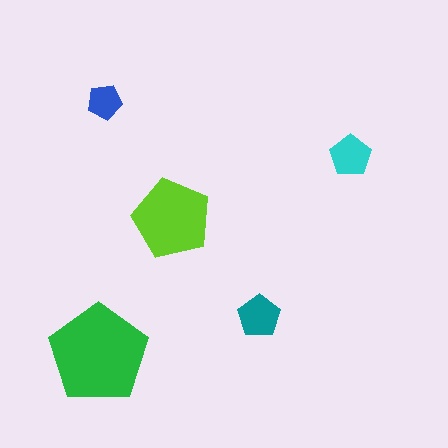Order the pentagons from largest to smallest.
the green one, the lime one, the teal one, the cyan one, the blue one.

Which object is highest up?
The blue pentagon is topmost.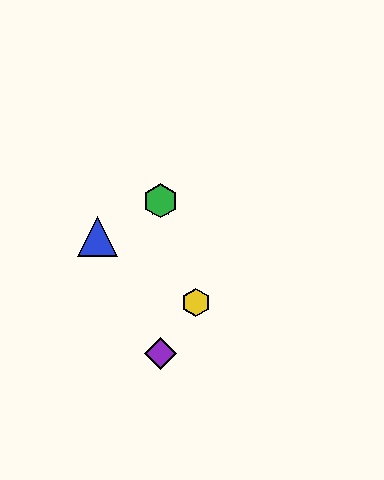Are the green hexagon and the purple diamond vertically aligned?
Yes, both are at x≈161.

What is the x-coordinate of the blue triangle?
The blue triangle is at x≈98.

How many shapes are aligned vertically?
3 shapes (the red star, the green hexagon, the purple diamond) are aligned vertically.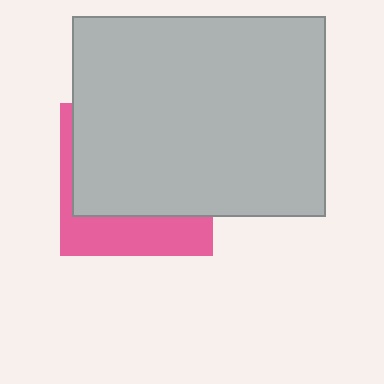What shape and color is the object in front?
The object in front is a light gray rectangle.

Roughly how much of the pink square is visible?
A small part of it is visible (roughly 31%).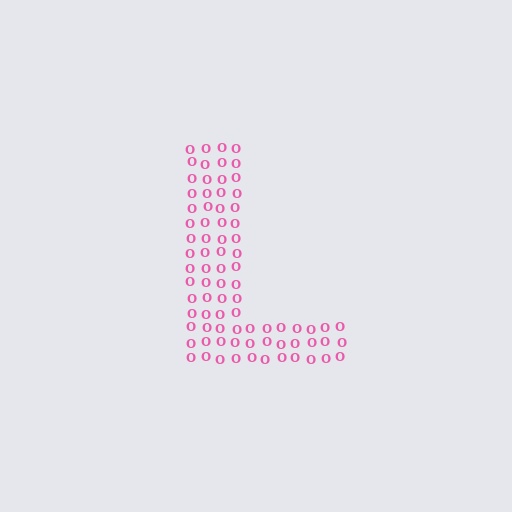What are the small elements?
The small elements are letter O's.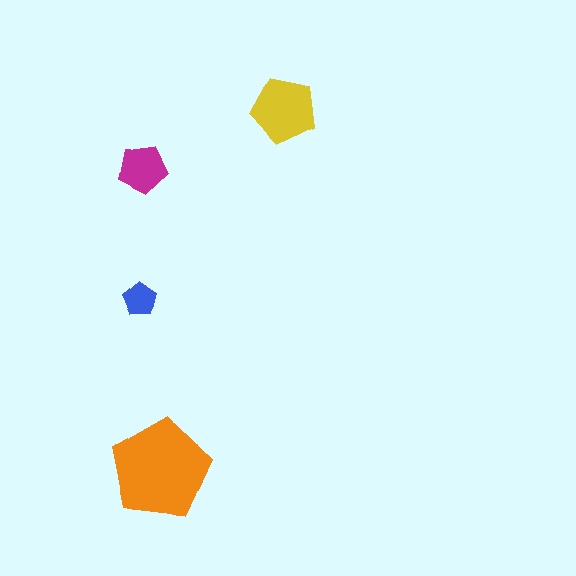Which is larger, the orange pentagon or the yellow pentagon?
The orange one.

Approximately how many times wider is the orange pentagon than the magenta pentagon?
About 2 times wider.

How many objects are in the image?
There are 4 objects in the image.